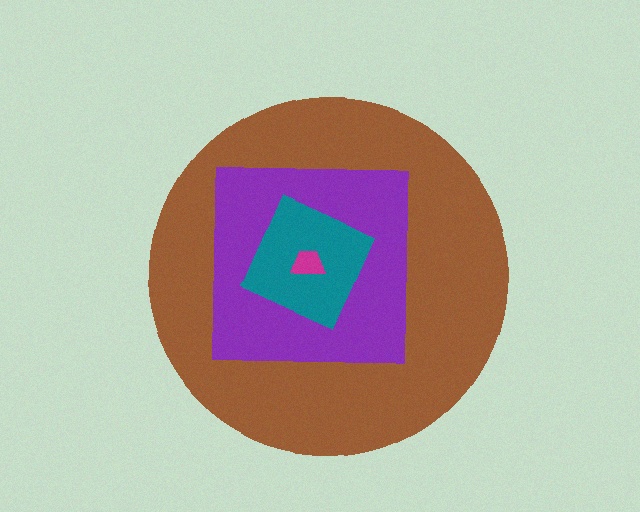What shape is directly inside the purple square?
The teal diamond.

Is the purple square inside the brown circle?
Yes.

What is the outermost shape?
The brown circle.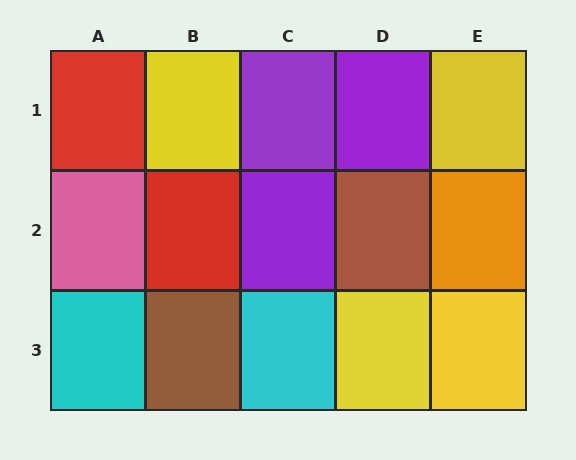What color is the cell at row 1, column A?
Red.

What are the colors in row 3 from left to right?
Cyan, brown, cyan, yellow, yellow.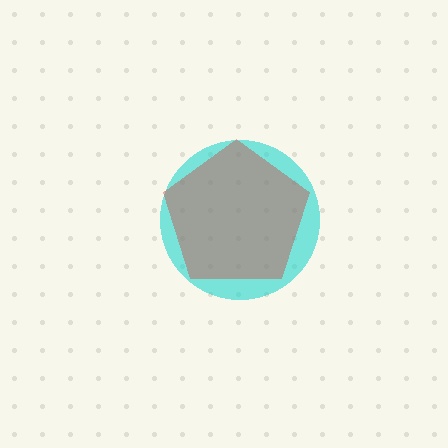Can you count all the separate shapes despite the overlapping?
Yes, there are 2 separate shapes.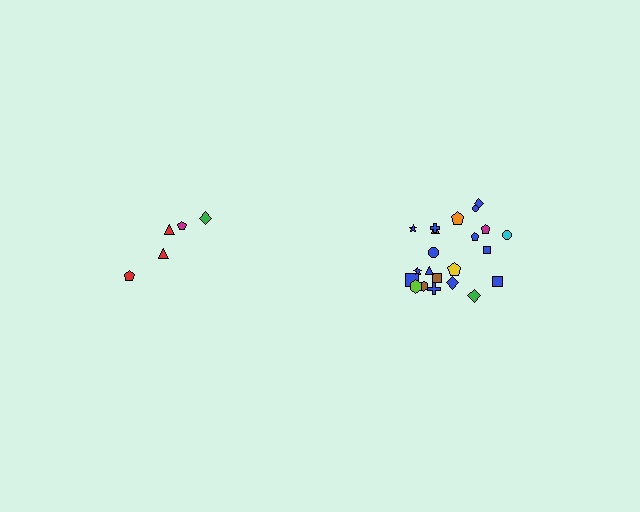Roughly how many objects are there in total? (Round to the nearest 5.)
Roughly 25 objects in total.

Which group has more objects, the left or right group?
The right group.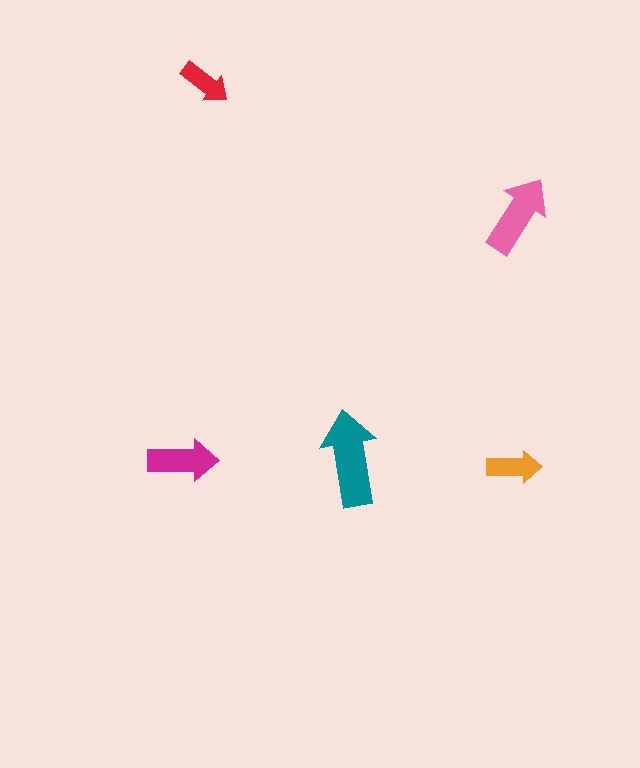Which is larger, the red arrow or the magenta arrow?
The magenta one.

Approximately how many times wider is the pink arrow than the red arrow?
About 1.5 times wider.